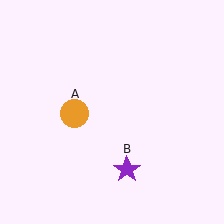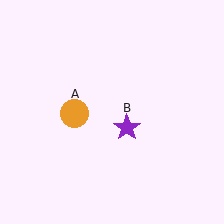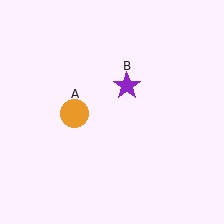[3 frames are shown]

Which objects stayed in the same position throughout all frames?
Orange circle (object A) remained stationary.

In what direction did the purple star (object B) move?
The purple star (object B) moved up.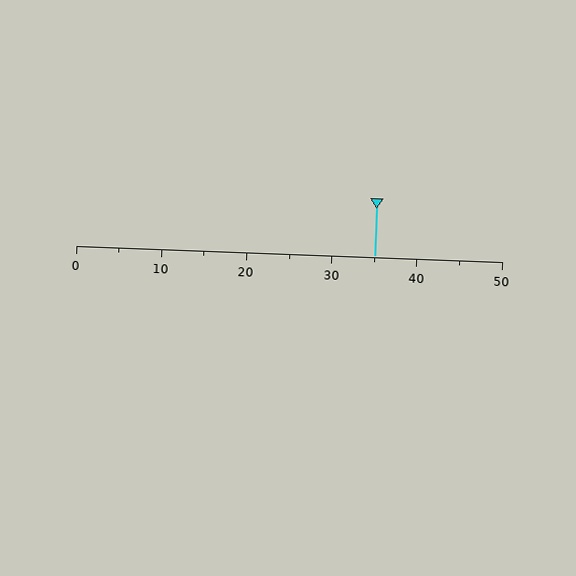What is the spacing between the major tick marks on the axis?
The major ticks are spaced 10 apart.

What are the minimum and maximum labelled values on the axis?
The axis runs from 0 to 50.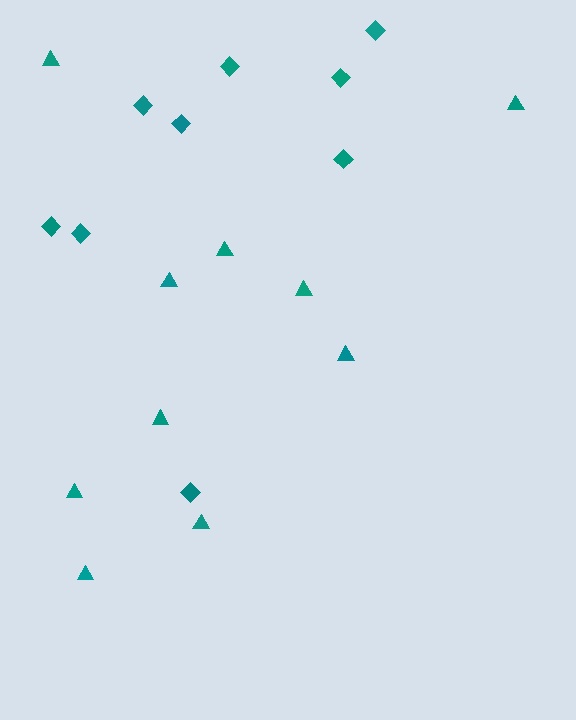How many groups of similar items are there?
There are 2 groups: one group of diamonds (9) and one group of triangles (10).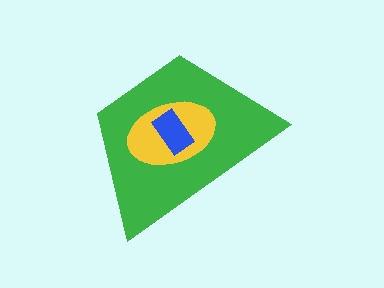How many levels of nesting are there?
3.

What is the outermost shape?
The green trapezoid.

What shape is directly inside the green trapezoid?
The yellow ellipse.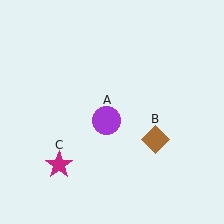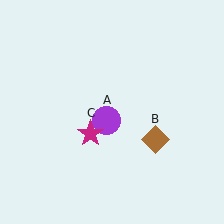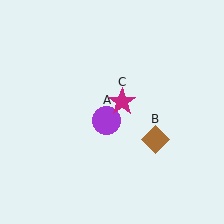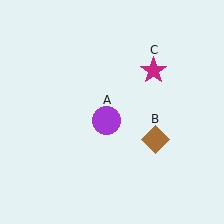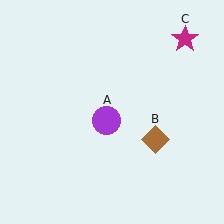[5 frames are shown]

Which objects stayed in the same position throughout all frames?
Purple circle (object A) and brown diamond (object B) remained stationary.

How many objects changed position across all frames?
1 object changed position: magenta star (object C).